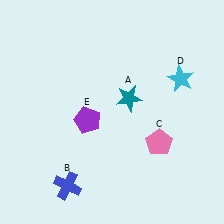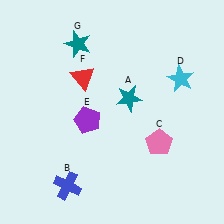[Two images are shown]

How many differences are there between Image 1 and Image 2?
There are 2 differences between the two images.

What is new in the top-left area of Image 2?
A red triangle (F) was added in the top-left area of Image 2.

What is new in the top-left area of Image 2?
A teal star (G) was added in the top-left area of Image 2.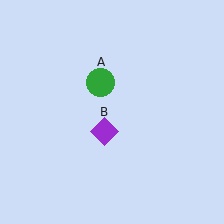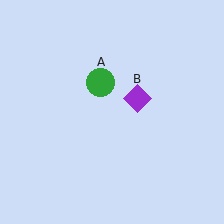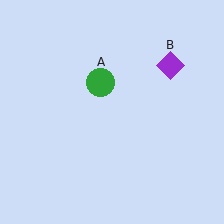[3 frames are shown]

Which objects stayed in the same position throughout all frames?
Green circle (object A) remained stationary.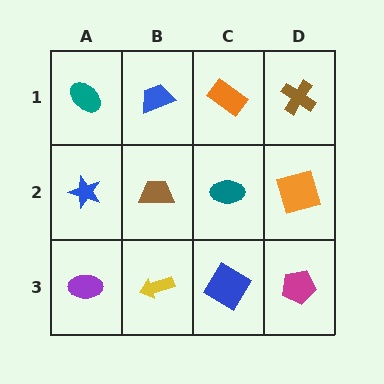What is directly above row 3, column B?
A brown trapezoid.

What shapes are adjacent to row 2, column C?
An orange rectangle (row 1, column C), a blue diamond (row 3, column C), a brown trapezoid (row 2, column B), an orange square (row 2, column D).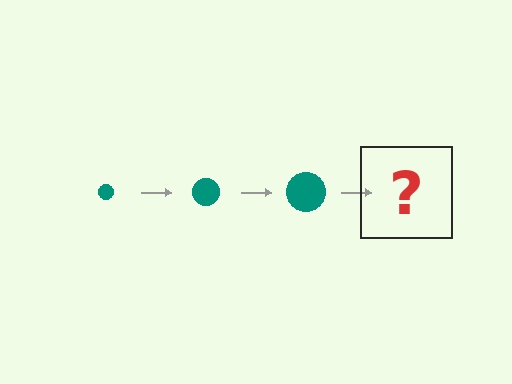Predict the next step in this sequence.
The next step is a teal circle, larger than the previous one.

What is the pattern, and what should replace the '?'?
The pattern is that the circle gets progressively larger each step. The '?' should be a teal circle, larger than the previous one.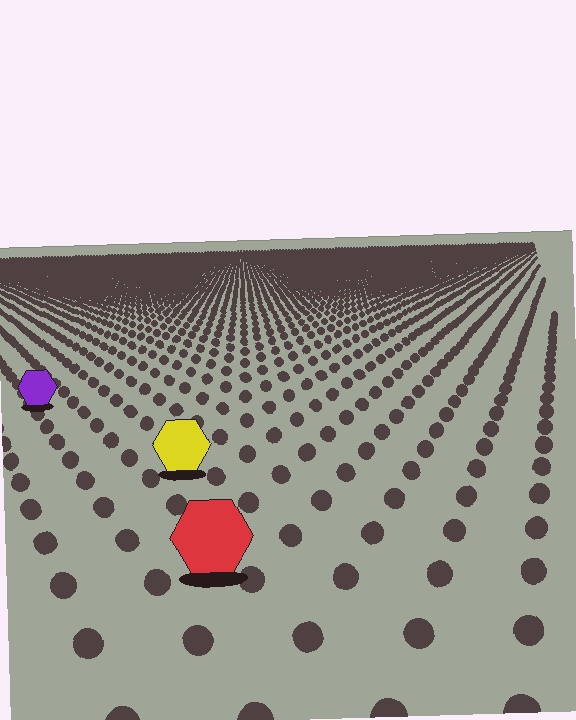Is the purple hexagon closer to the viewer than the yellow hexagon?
No. The yellow hexagon is closer — you can tell from the texture gradient: the ground texture is coarser near it.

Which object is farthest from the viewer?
The purple hexagon is farthest from the viewer. It appears smaller and the ground texture around it is denser.